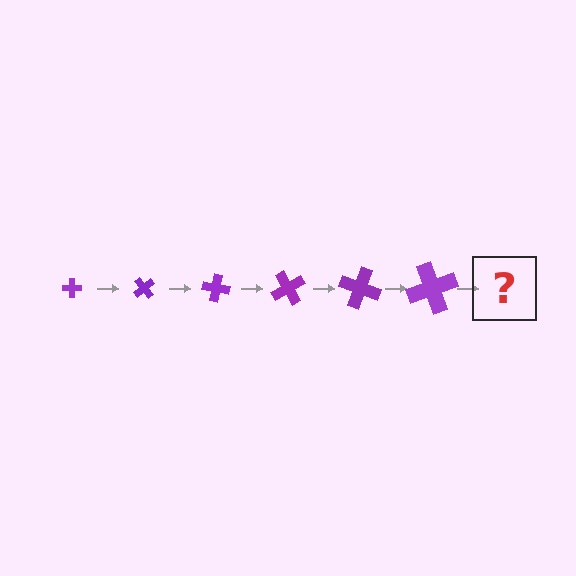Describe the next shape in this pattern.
It should be a cross, larger than the previous one and rotated 300 degrees from the start.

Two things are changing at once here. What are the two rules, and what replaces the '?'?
The two rules are that the cross grows larger each step and it rotates 50 degrees each step. The '?' should be a cross, larger than the previous one and rotated 300 degrees from the start.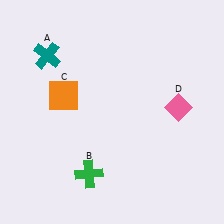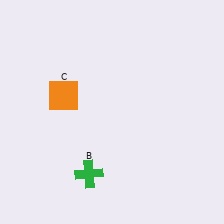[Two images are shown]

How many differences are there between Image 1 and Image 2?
There are 2 differences between the two images.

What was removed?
The pink diamond (D), the teal cross (A) were removed in Image 2.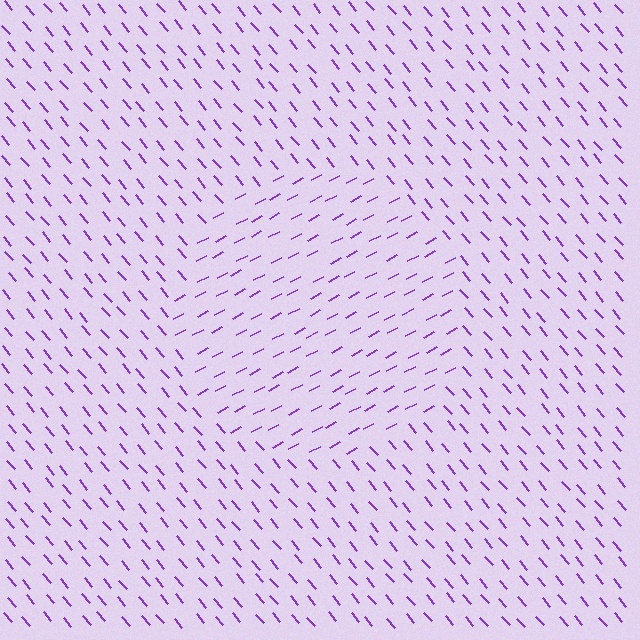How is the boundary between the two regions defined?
The boundary is defined purely by a change in line orientation (approximately 78 degrees difference). All lines are the same color and thickness.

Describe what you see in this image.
The image is filled with small purple line segments. A circle region in the image has lines oriented differently from the surrounding lines, creating a visible texture boundary.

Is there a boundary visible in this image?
Yes, there is a texture boundary formed by a change in line orientation.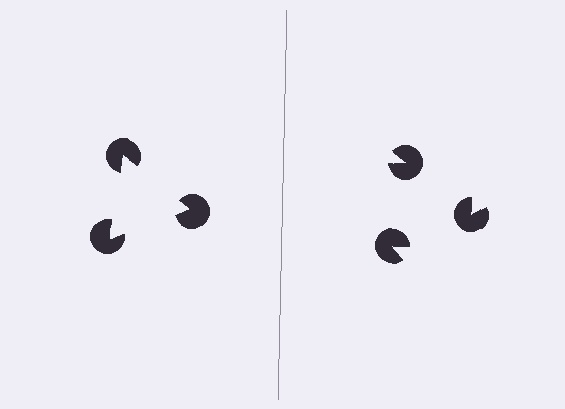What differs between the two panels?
The pac-man discs are positioned identically on both sides; only the wedge orientations differ. On the left they align to a triangle; on the right they are misaligned.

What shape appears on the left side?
An illusory triangle.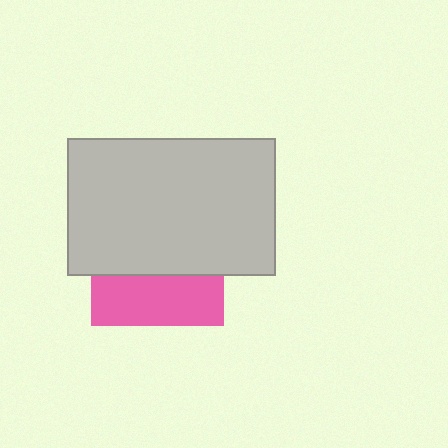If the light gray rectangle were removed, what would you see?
You would see the complete pink square.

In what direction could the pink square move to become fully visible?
The pink square could move down. That would shift it out from behind the light gray rectangle entirely.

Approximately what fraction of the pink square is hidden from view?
Roughly 62% of the pink square is hidden behind the light gray rectangle.